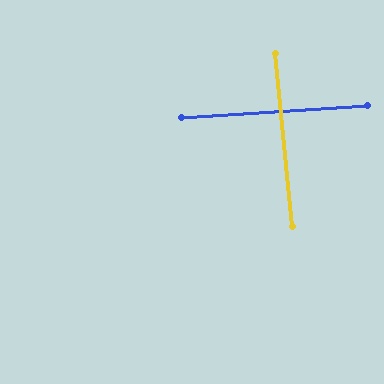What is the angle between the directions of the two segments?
Approximately 88 degrees.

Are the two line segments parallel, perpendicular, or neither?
Perpendicular — they meet at approximately 88°.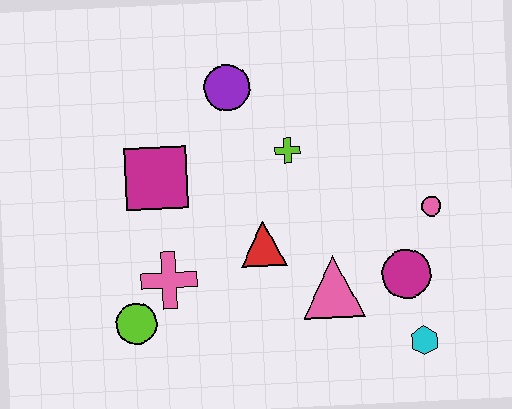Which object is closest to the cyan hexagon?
The magenta circle is closest to the cyan hexagon.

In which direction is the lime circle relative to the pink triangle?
The lime circle is to the left of the pink triangle.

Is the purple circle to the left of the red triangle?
Yes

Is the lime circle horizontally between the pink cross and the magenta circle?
No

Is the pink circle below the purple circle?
Yes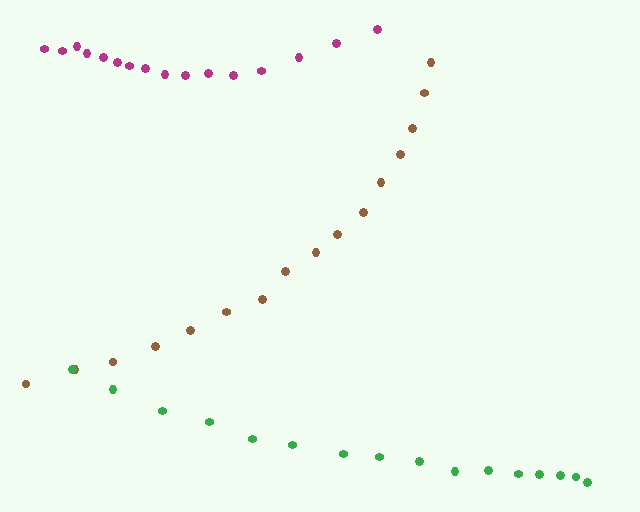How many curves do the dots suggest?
There are 3 distinct paths.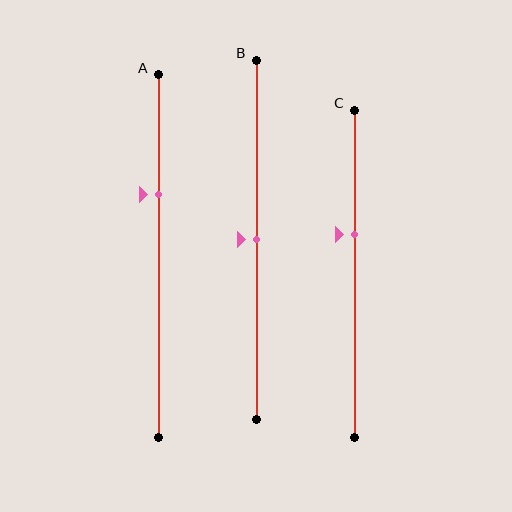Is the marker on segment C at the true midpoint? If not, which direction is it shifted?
No, the marker on segment C is shifted upward by about 12% of the segment length.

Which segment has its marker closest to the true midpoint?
Segment B has its marker closest to the true midpoint.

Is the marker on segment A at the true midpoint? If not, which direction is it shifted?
No, the marker on segment A is shifted upward by about 17% of the segment length.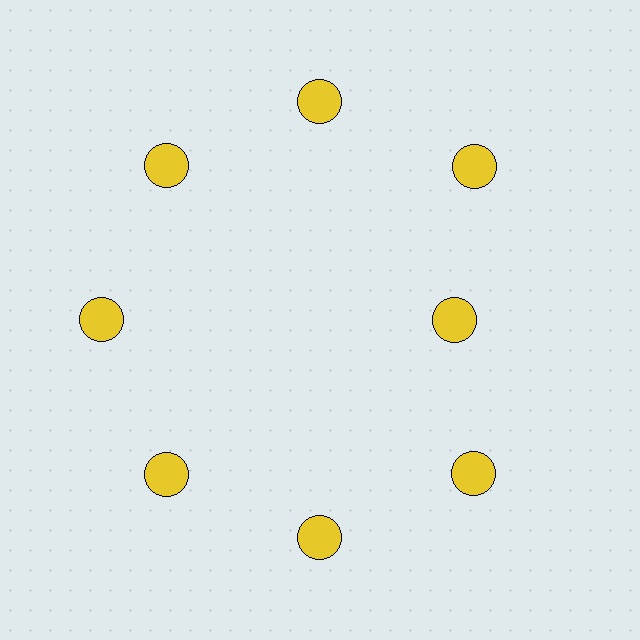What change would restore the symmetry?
The symmetry would be restored by moving it outward, back onto the ring so that all 8 circles sit at equal angles and equal distance from the center.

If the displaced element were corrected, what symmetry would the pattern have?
It would have 8-fold rotational symmetry — the pattern would map onto itself every 45 degrees.